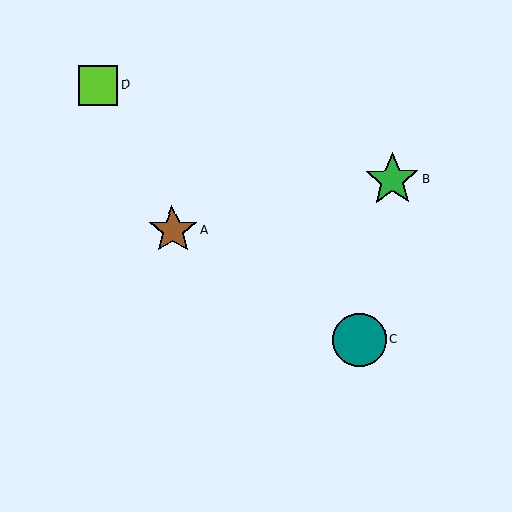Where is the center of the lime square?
The center of the lime square is at (98, 85).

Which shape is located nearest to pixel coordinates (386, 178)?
The green star (labeled B) at (392, 180) is nearest to that location.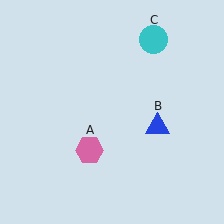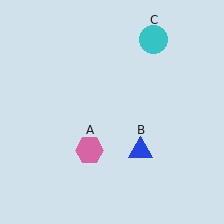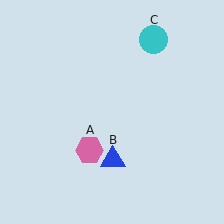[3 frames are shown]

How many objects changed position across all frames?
1 object changed position: blue triangle (object B).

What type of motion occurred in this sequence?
The blue triangle (object B) rotated clockwise around the center of the scene.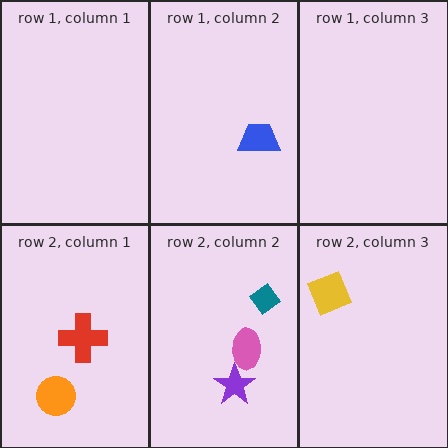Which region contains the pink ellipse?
The row 2, column 2 region.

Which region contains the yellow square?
The row 2, column 3 region.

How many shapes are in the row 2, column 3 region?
1.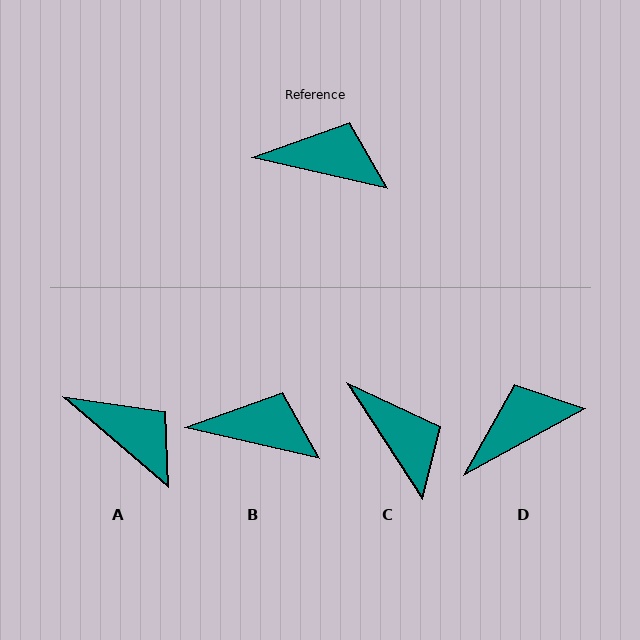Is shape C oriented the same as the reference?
No, it is off by about 44 degrees.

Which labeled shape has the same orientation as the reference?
B.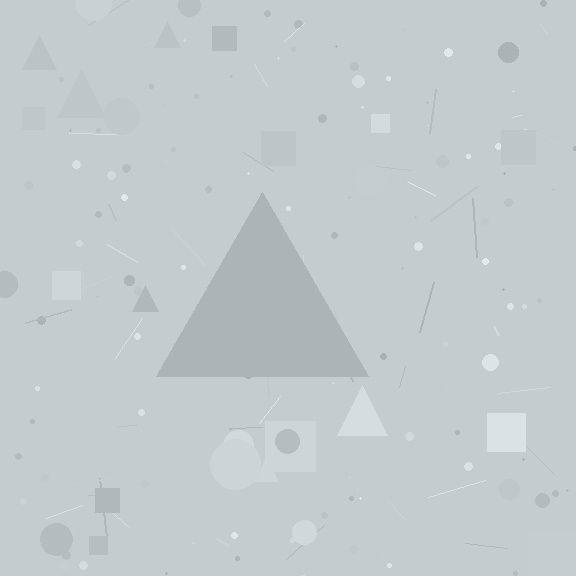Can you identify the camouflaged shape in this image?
The camouflaged shape is a triangle.